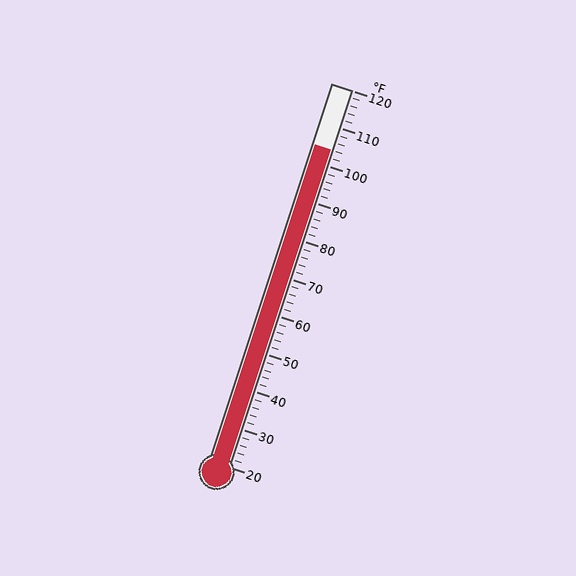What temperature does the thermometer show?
The thermometer shows approximately 104°F.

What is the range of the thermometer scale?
The thermometer scale ranges from 20°F to 120°F.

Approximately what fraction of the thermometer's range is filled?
The thermometer is filled to approximately 85% of its range.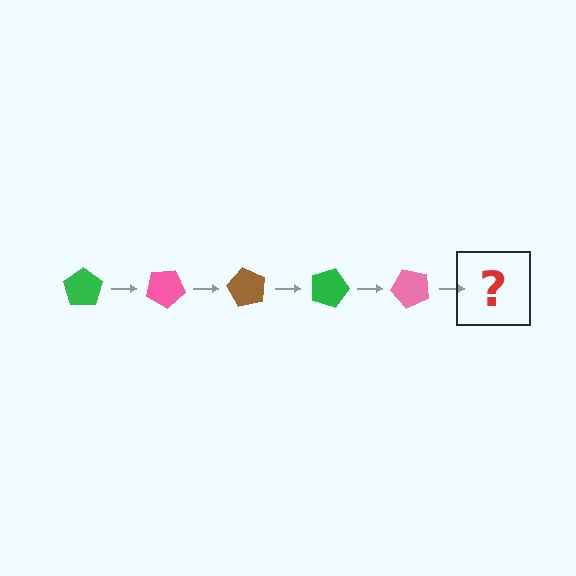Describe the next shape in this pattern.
It should be a brown pentagon, rotated 150 degrees from the start.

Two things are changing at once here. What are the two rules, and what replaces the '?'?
The two rules are that it rotates 30 degrees each step and the color cycles through green, pink, and brown. The '?' should be a brown pentagon, rotated 150 degrees from the start.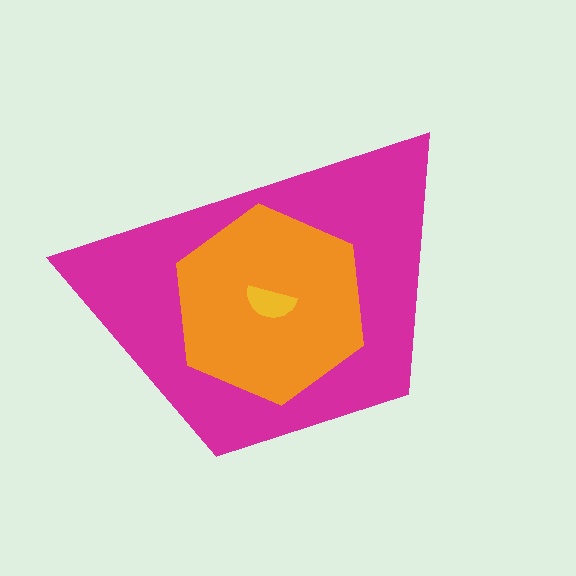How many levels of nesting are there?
3.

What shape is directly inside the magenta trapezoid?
The orange hexagon.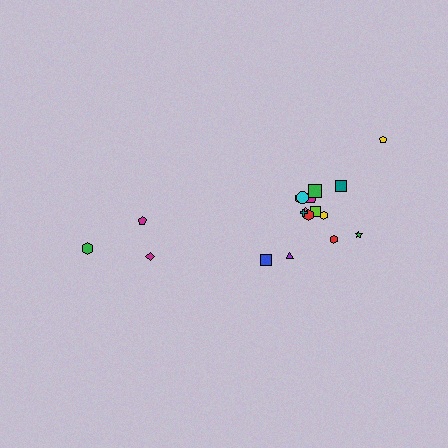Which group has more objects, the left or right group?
The right group.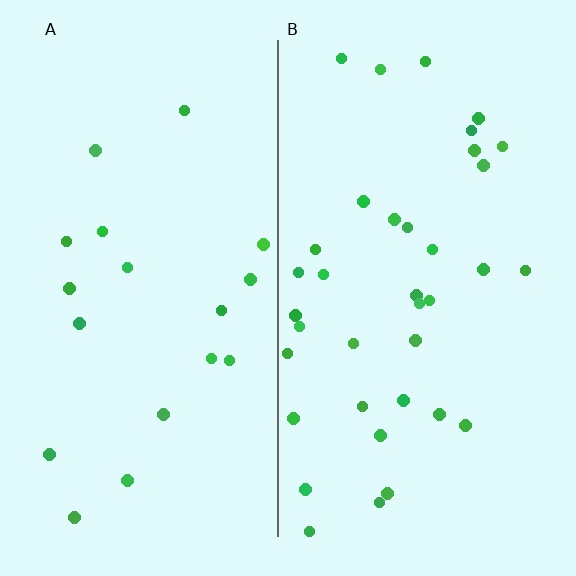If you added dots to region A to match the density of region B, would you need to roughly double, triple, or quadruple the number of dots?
Approximately double.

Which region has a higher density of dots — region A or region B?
B (the right).